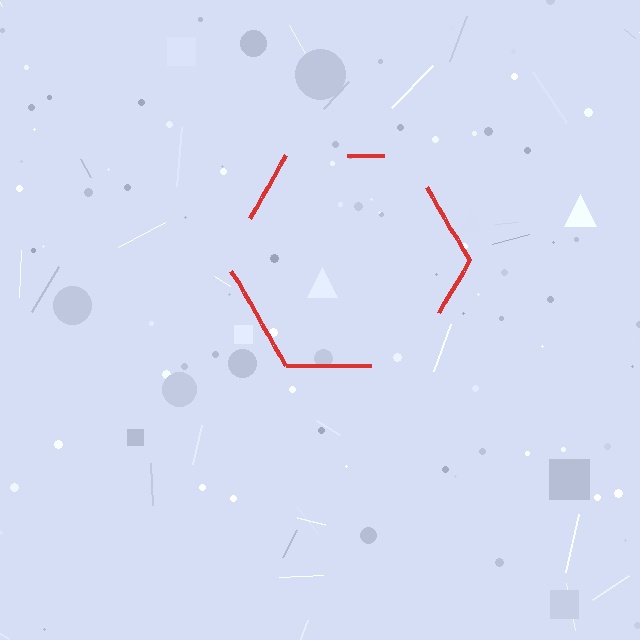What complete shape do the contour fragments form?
The contour fragments form a hexagon.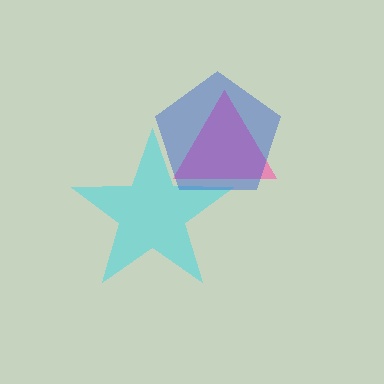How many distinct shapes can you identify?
There are 3 distinct shapes: a pink triangle, a cyan star, a blue pentagon.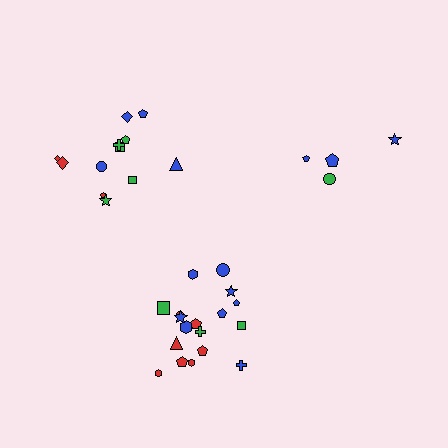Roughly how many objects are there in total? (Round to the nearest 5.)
Roughly 35 objects in total.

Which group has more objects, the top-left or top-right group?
The top-left group.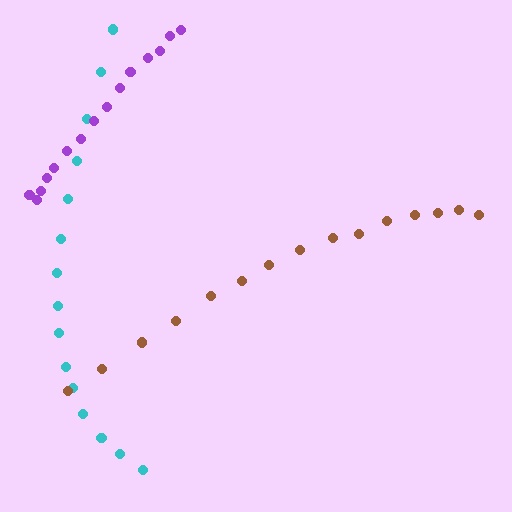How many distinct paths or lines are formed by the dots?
There are 3 distinct paths.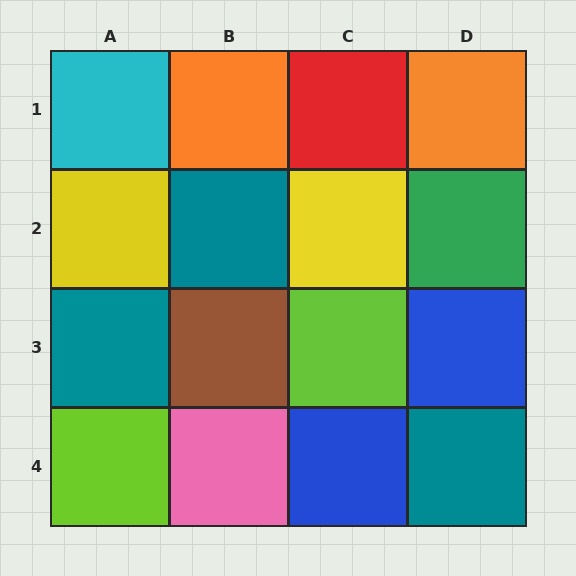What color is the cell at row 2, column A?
Yellow.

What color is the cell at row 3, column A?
Teal.